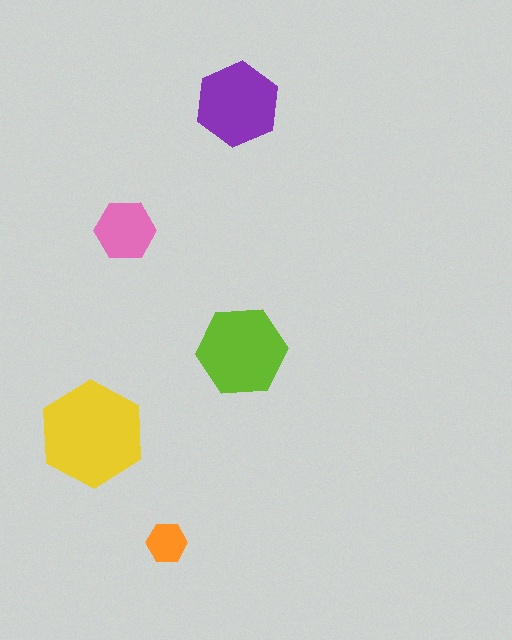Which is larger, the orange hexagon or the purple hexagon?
The purple one.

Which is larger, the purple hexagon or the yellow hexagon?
The yellow one.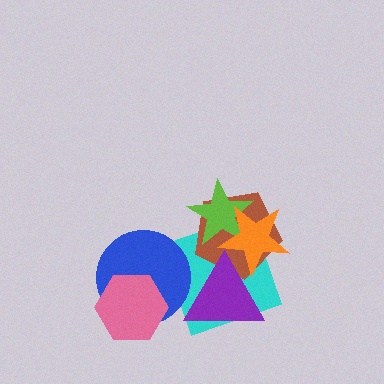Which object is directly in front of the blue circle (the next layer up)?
The pink hexagon is directly in front of the blue circle.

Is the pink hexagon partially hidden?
No, no other shape covers it.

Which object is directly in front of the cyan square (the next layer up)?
The brown pentagon is directly in front of the cyan square.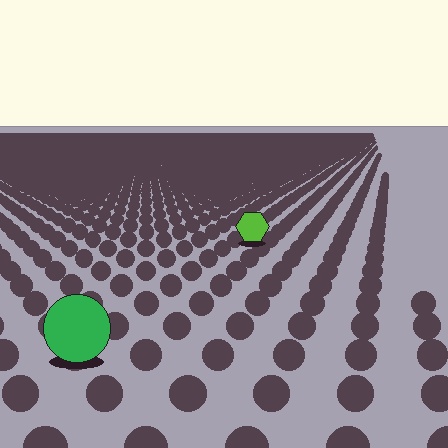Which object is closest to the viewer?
The green circle is closest. The texture marks near it are larger and more spread out.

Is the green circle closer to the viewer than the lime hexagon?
Yes. The green circle is closer — you can tell from the texture gradient: the ground texture is coarser near it.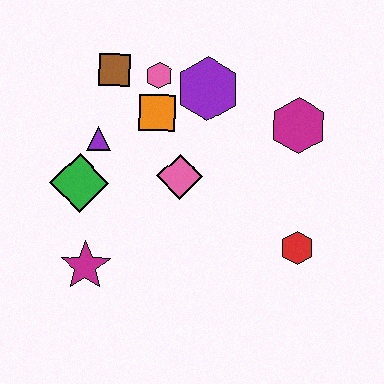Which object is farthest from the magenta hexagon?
The magenta star is farthest from the magenta hexagon.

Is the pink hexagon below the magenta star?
No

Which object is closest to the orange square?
The pink hexagon is closest to the orange square.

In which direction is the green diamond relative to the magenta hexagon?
The green diamond is to the left of the magenta hexagon.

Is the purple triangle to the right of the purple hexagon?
No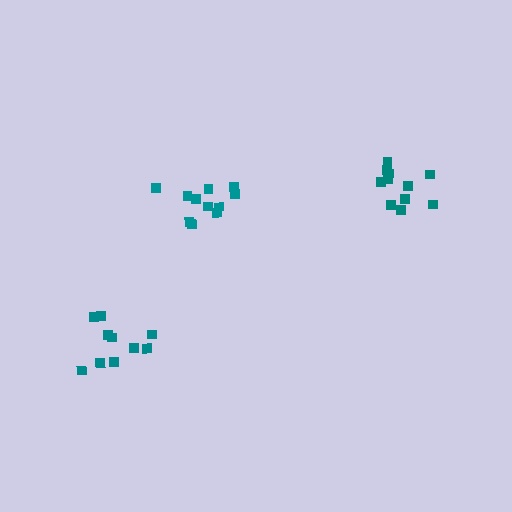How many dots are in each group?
Group 1: 11 dots, Group 2: 10 dots, Group 3: 11 dots (32 total).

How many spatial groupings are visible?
There are 3 spatial groupings.